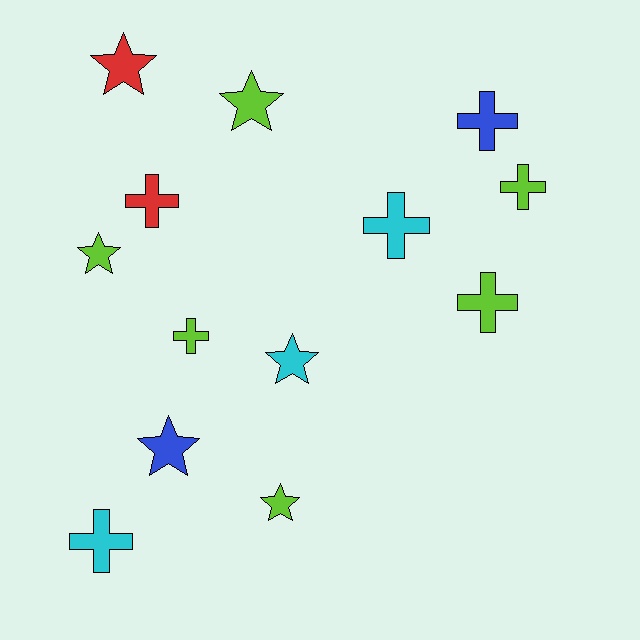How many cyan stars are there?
There is 1 cyan star.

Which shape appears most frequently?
Cross, with 7 objects.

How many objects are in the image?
There are 13 objects.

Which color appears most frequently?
Lime, with 6 objects.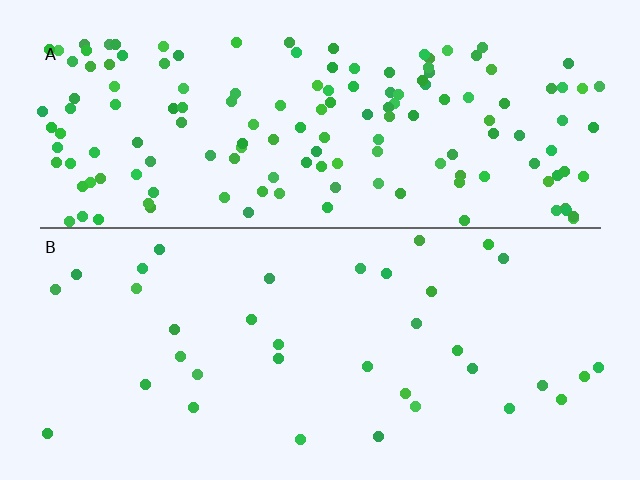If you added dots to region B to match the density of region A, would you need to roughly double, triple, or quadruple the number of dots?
Approximately quadruple.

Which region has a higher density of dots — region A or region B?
A (the top).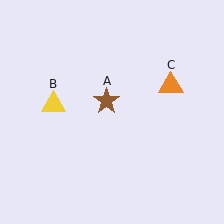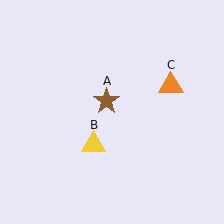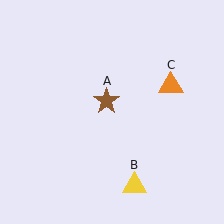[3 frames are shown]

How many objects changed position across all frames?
1 object changed position: yellow triangle (object B).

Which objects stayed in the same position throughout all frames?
Brown star (object A) and orange triangle (object C) remained stationary.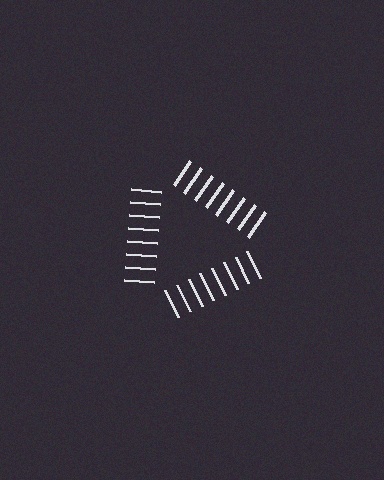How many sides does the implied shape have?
3 sides — the line-ends trace a triangle.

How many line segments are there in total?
24 — 8 along each of the 3 edges.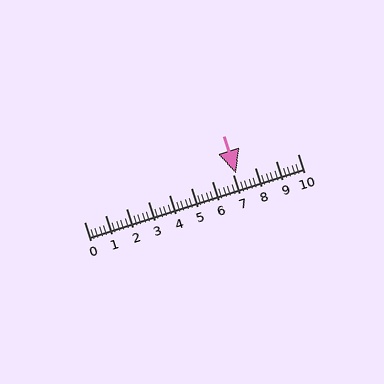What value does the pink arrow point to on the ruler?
The pink arrow points to approximately 7.1.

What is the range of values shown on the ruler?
The ruler shows values from 0 to 10.